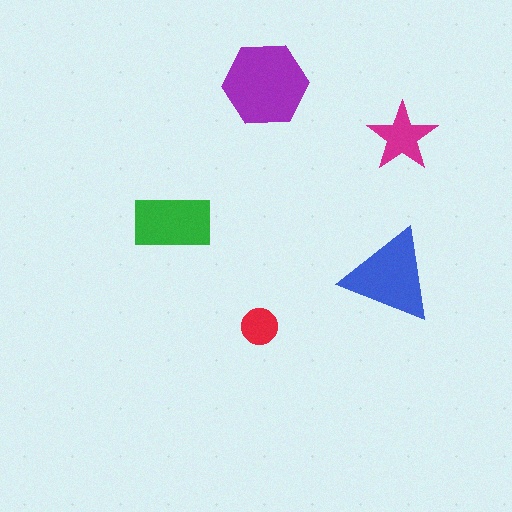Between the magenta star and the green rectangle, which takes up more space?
The green rectangle.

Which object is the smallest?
The red circle.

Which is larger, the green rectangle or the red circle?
The green rectangle.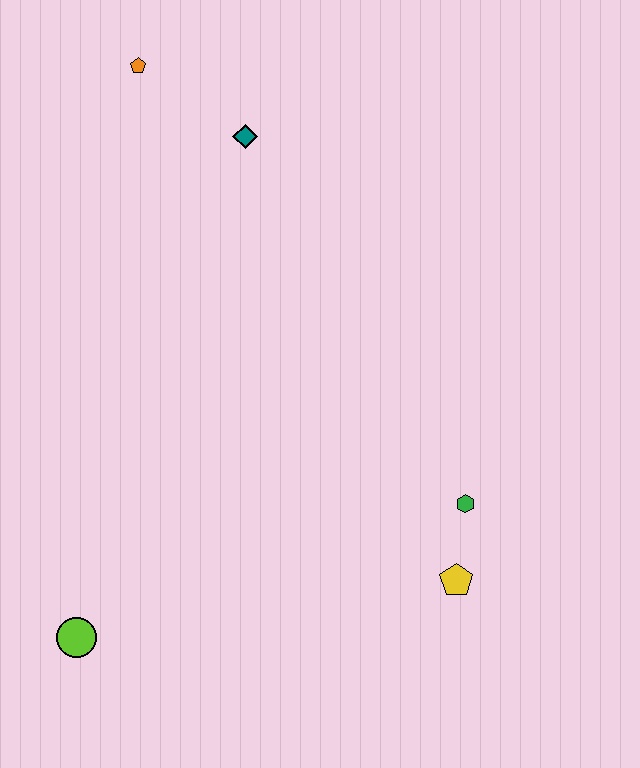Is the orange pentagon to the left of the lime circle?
No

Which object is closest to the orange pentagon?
The teal diamond is closest to the orange pentagon.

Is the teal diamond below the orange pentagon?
Yes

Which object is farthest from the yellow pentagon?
The orange pentagon is farthest from the yellow pentagon.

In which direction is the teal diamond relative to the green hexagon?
The teal diamond is above the green hexagon.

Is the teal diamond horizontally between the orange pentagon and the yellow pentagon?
Yes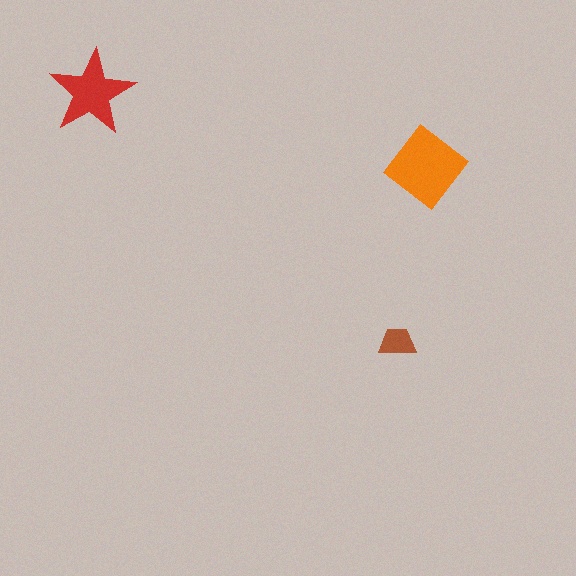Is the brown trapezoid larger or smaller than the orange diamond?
Smaller.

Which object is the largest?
The orange diamond.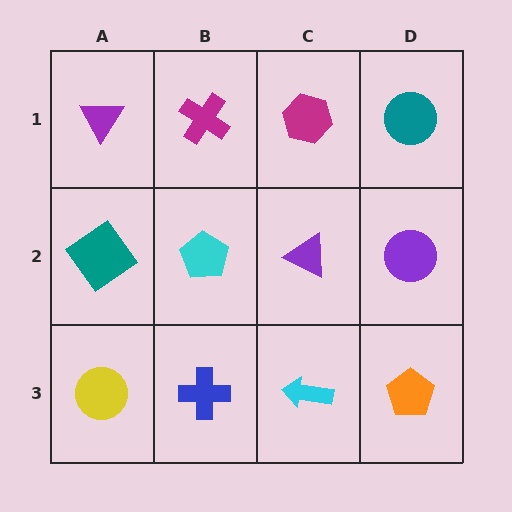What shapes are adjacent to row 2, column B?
A magenta cross (row 1, column B), a blue cross (row 3, column B), a teal diamond (row 2, column A), a purple triangle (row 2, column C).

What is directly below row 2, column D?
An orange pentagon.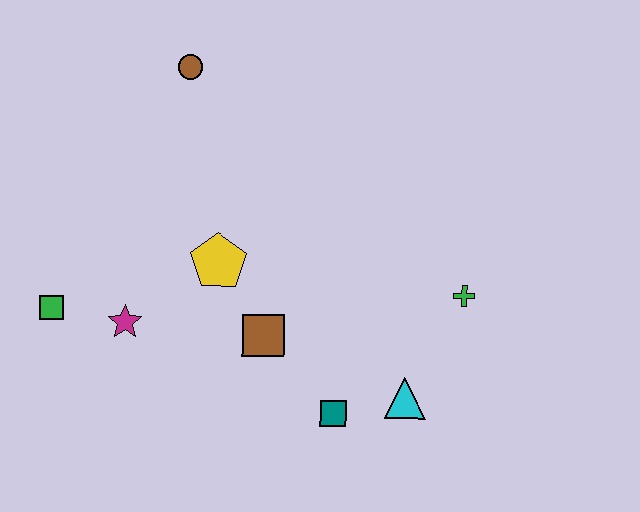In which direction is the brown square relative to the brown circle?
The brown square is below the brown circle.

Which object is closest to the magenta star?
The green square is closest to the magenta star.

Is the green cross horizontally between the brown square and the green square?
No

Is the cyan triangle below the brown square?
Yes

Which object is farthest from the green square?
The green cross is farthest from the green square.